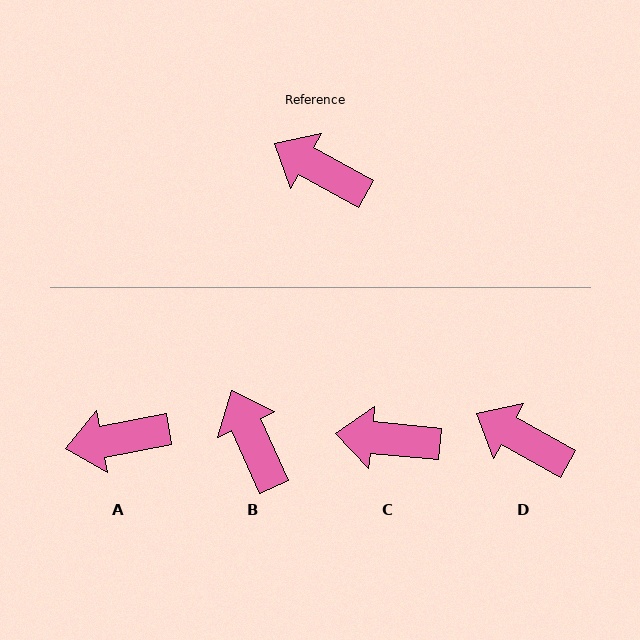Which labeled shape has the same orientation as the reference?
D.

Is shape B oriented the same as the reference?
No, it is off by about 37 degrees.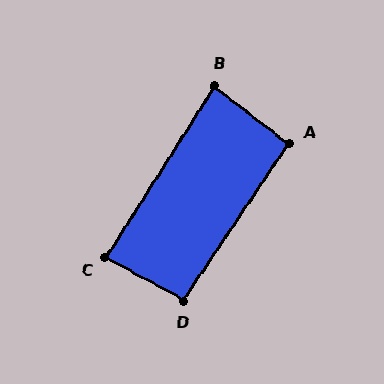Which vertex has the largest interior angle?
D, at approximately 95 degrees.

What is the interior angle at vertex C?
Approximately 86 degrees (approximately right).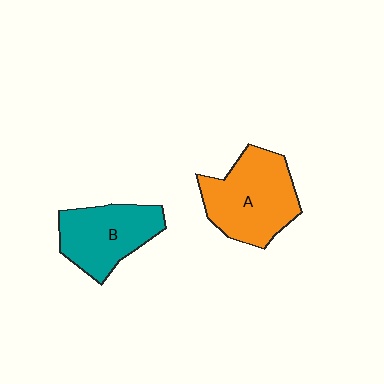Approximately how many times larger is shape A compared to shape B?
Approximately 1.2 times.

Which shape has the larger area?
Shape A (orange).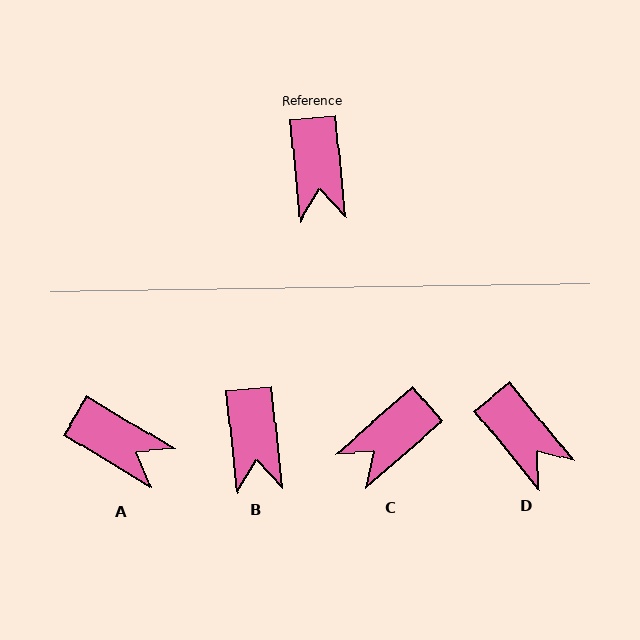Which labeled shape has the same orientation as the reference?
B.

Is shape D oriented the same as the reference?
No, it is off by about 34 degrees.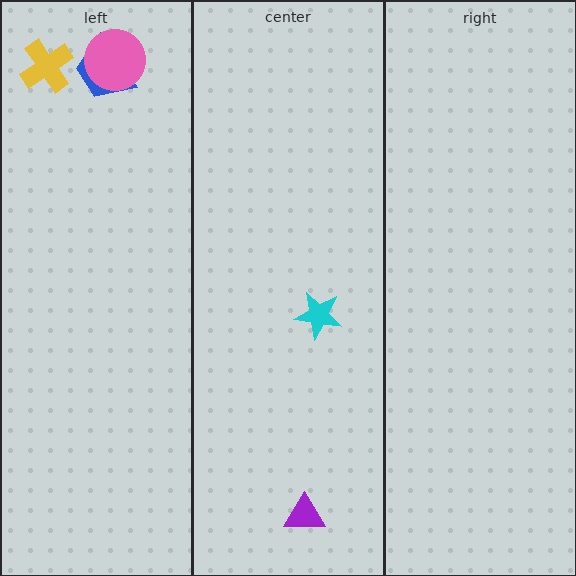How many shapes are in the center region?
2.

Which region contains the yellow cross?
The left region.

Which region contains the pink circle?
The left region.